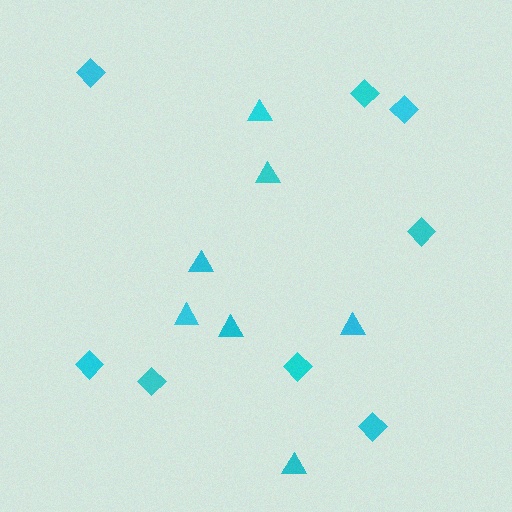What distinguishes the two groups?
There are 2 groups: one group of diamonds (8) and one group of triangles (7).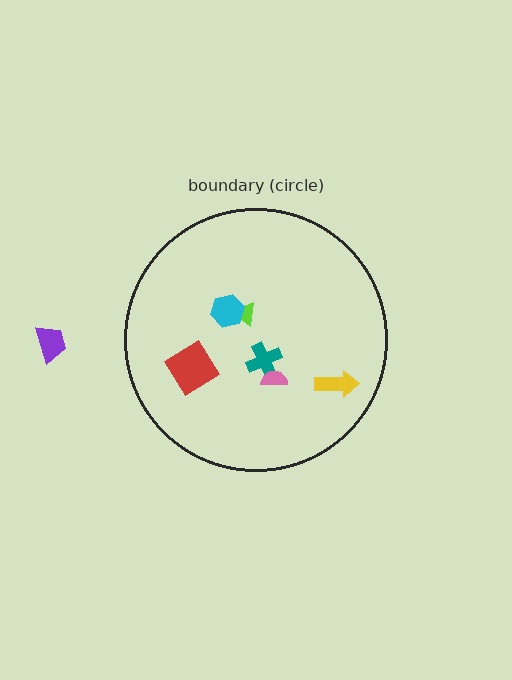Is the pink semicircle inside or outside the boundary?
Inside.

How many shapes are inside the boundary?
6 inside, 1 outside.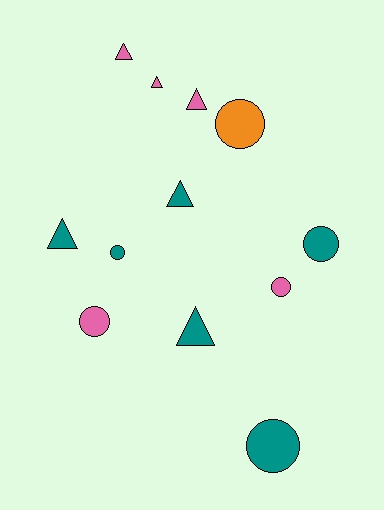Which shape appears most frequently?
Triangle, with 6 objects.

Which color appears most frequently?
Teal, with 6 objects.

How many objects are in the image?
There are 12 objects.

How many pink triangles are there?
There are 3 pink triangles.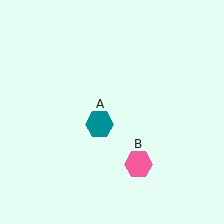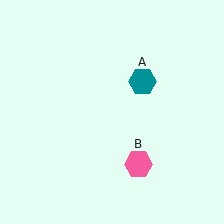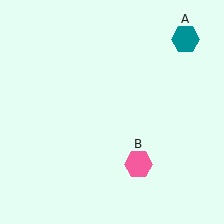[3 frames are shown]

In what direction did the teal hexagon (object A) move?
The teal hexagon (object A) moved up and to the right.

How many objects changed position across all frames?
1 object changed position: teal hexagon (object A).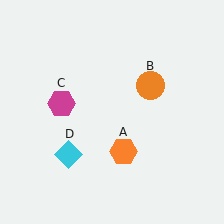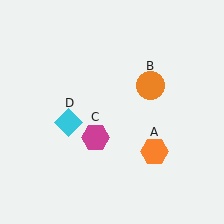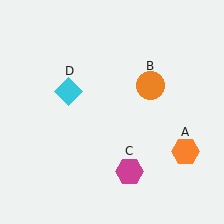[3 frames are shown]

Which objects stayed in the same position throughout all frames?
Orange circle (object B) remained stationary.